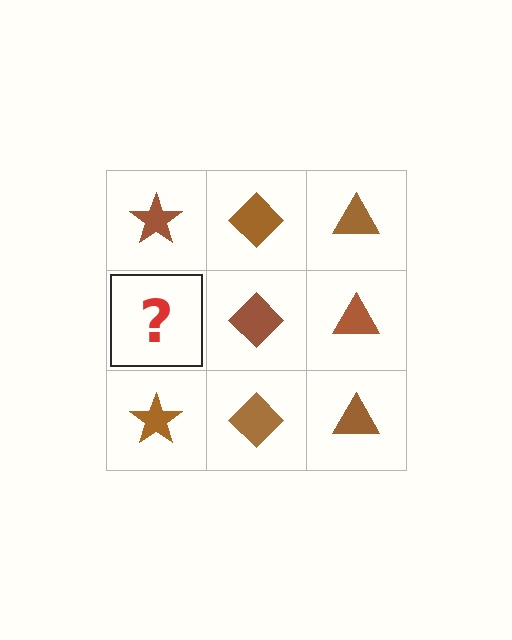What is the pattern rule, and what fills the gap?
The rule is that each column has a consistent shape. The gap should be filled with a brown star.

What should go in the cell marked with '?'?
The missing cell should contain a brown star.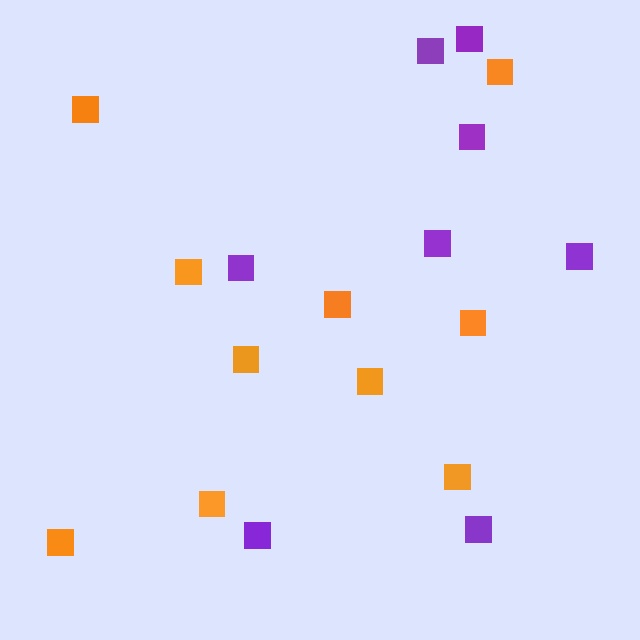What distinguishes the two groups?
There are 2 groups: one group of purple squares (8) and one group of orange squares (10).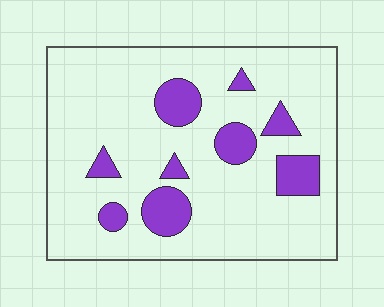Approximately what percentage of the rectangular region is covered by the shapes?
Approximately 15%.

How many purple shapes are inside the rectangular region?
9.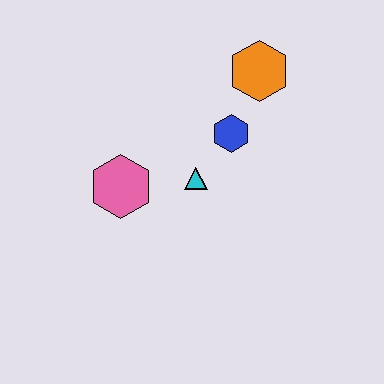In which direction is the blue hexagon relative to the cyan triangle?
The blue hexagon is above the cyan triangle.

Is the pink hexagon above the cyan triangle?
No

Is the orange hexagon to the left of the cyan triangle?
No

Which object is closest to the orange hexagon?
The blue hexagon is closest to the orange hexagon.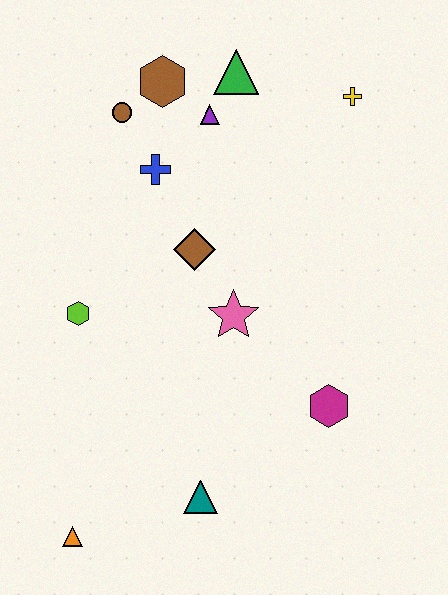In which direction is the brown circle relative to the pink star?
The brown circle is above the pink star.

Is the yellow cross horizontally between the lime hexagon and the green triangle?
No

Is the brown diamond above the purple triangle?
No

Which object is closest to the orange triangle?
The teal triangle is closest to the orange triangle.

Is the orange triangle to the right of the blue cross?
No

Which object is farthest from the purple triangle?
The orange triangle is farthest from the purple triangle.